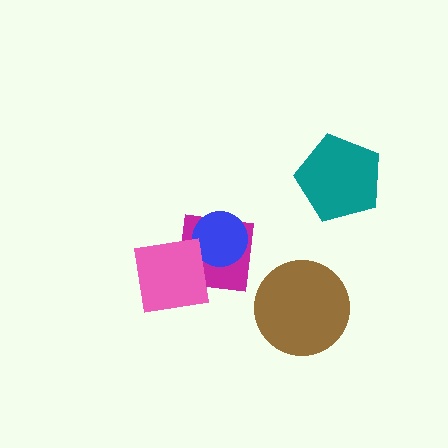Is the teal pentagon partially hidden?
No, no other shape covers it.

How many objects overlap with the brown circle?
0 objects overlap with the brown circle.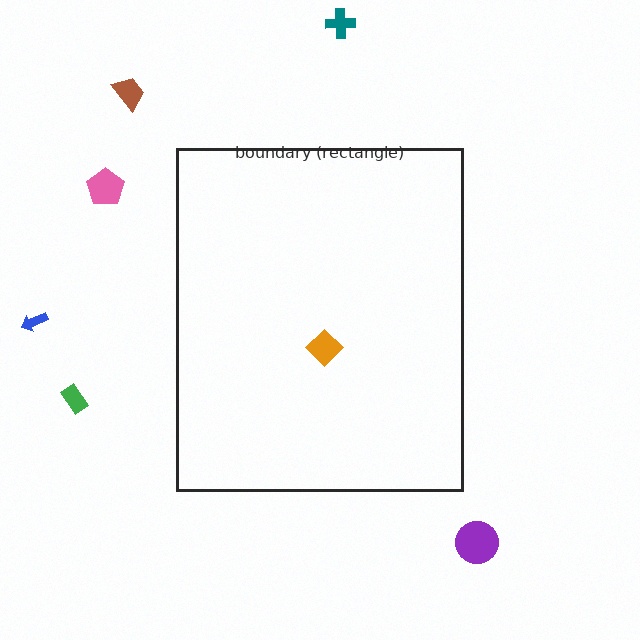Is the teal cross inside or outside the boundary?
Outside.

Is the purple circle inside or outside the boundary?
Outside.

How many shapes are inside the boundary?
1 inside, 6 outside.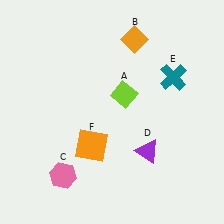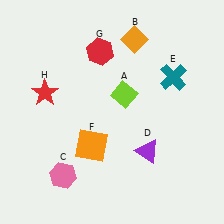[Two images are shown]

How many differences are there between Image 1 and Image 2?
There are 2 differences between the two images.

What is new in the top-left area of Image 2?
A red hexagon (G) was added in the top-left area of Image 2.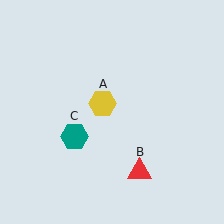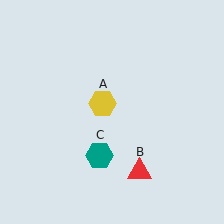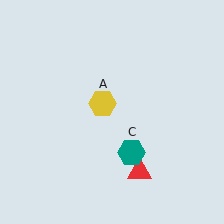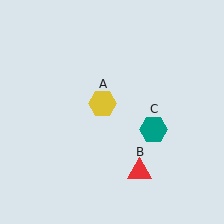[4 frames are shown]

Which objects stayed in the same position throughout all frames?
Yellow hexagon (object A) and red triangle (object B) remained stationary.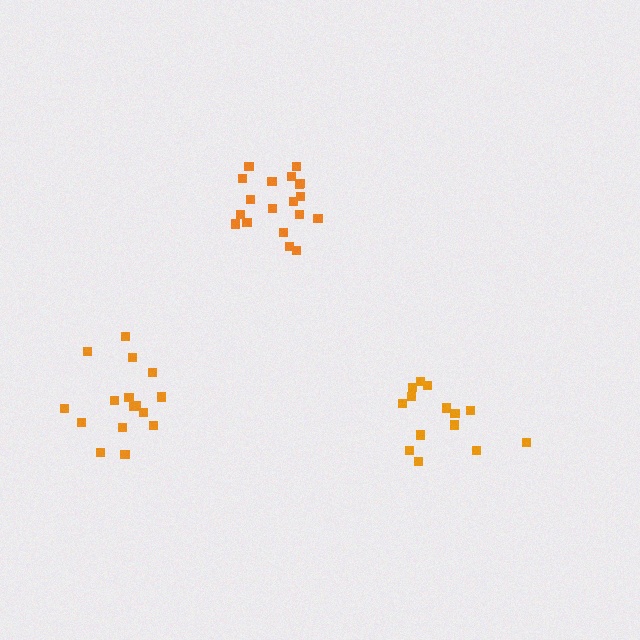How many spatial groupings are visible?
There are 3 spatial groupings.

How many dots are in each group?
Group 1: 19 dots, Group 2: 14 dots, Group 3: 16 dots (49 total).